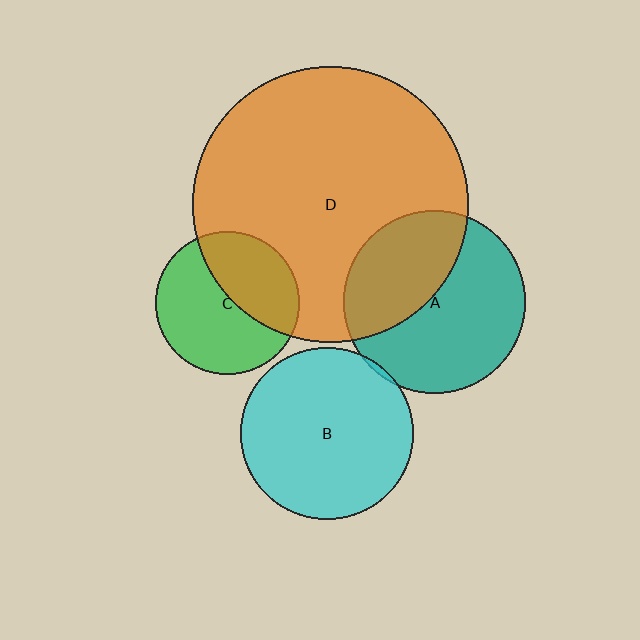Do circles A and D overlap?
Yes.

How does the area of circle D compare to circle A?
Approximately 2.3 times.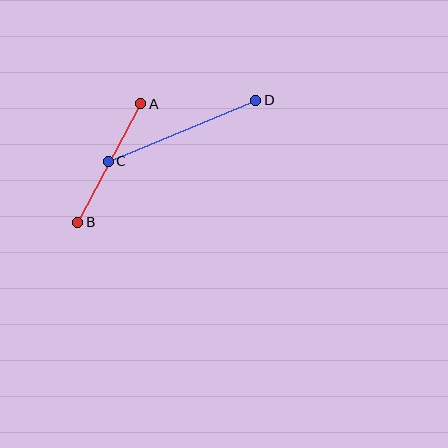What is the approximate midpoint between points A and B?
The midpoint is at approximately (109, 163) pixels.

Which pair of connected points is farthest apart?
Points C and D are farthest apart.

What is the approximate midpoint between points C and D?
The midpoint is at approximately (182, 131) pixels.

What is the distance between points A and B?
The distance is approximately 134 pixels.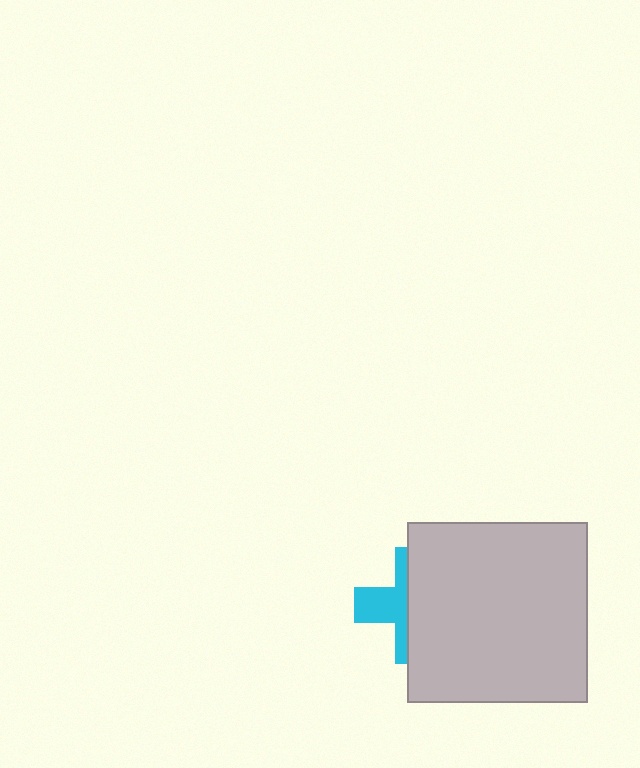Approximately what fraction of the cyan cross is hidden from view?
Roughly 58% of the cyan cross is hidden behind the light gray square.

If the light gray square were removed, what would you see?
You would see the complete cyan cross.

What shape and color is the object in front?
The object in front is a light gray square.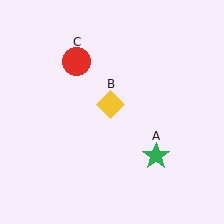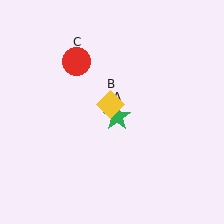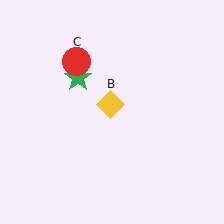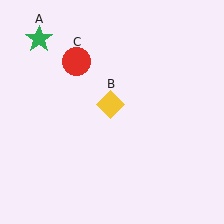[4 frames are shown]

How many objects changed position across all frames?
1 object changed position: green star (object A).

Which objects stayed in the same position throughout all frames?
Yellow diamond (object B) and red circle (object C) remained stationary.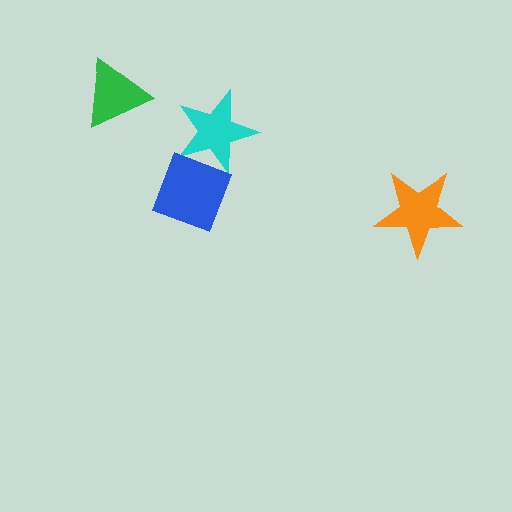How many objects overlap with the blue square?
1 object overlaps with the blue square.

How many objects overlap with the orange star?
0 objects overlap with the orange star.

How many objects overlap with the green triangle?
0 objects overlap with the green triangle.